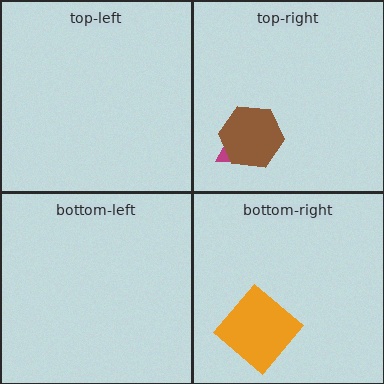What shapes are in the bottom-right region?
The orange diamond.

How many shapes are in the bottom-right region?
1.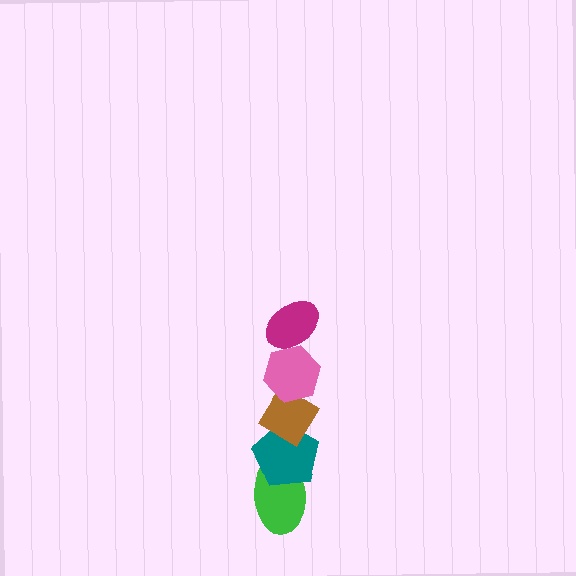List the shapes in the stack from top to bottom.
From top to bottom: the magenta ellipse, the pink hexagon, the brown diamond, the teal pentagon, the green ellipse.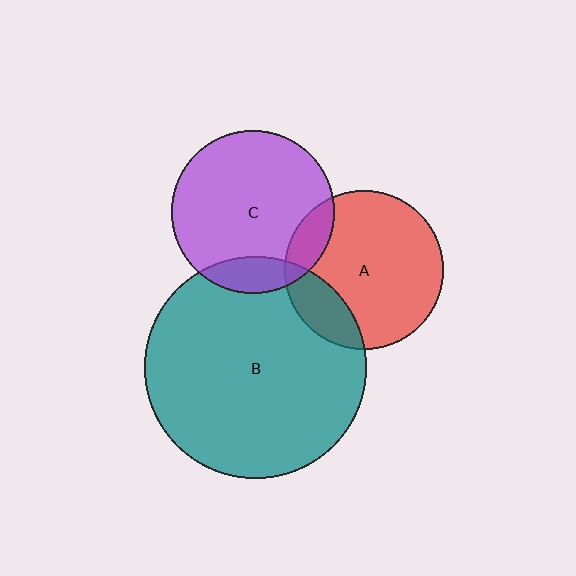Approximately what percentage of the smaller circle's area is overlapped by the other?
Approximately 20%.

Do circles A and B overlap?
Yes.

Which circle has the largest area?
Circle B (teal).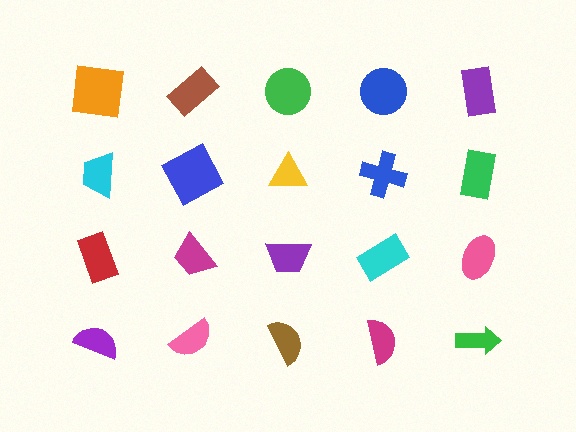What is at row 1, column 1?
An orange square.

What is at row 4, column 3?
A brown semicircle.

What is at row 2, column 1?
A cyan trapezoid.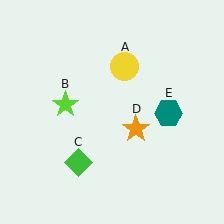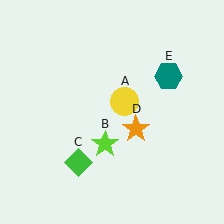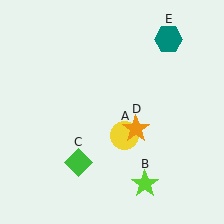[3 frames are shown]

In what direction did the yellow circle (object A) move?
The yellow circle (object A) moved down.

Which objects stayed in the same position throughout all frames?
Green diamond (object C) and orange star (object D) remained stationary.